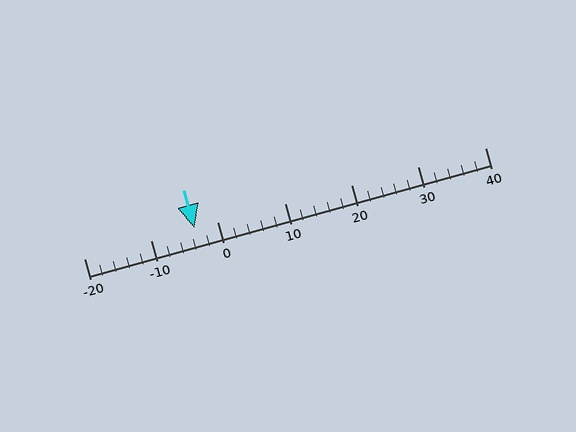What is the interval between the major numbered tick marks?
The major tick marks are spaced 10 units apart.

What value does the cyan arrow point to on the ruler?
The cyan arrow points to approximately -4.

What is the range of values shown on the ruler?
The ruler shows values from -20 to 40.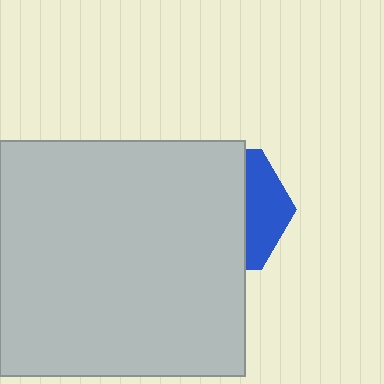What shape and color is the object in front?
The object in front is a light gray rectangle.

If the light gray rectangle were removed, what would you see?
You would see the complete blue hexagon.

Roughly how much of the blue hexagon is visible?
A small part of it is visible (roughly 32%).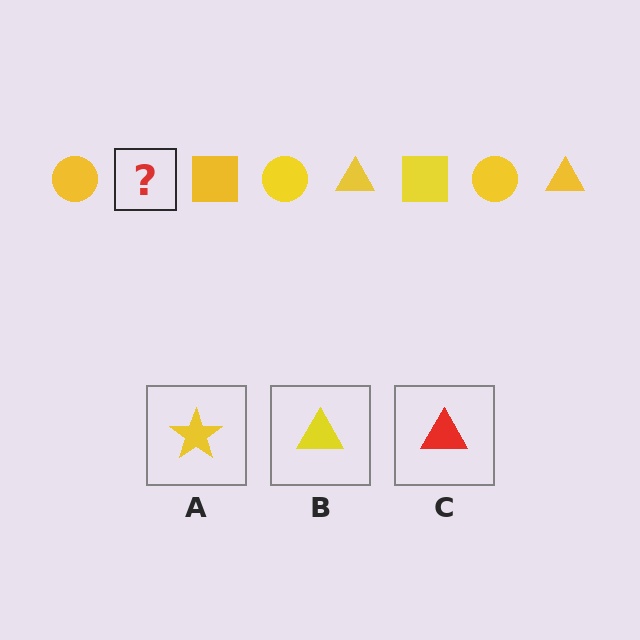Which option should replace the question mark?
Option B.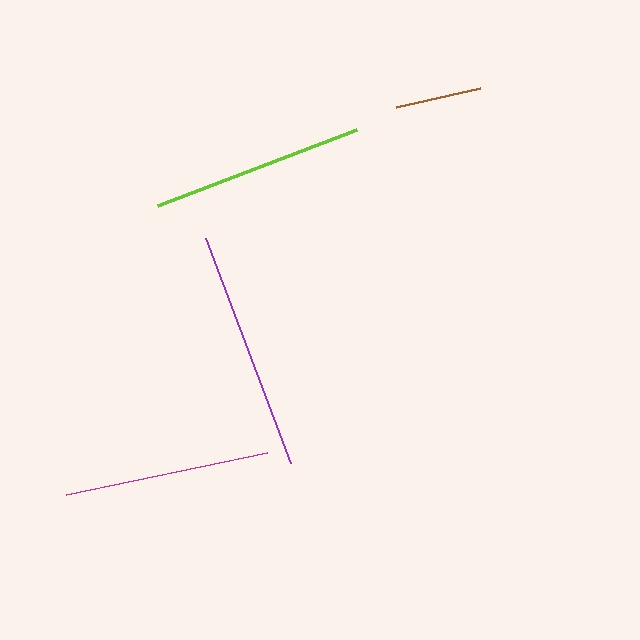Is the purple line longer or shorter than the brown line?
The purple line is longer than the brown line.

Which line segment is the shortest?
The brown line is the shortest at approximately 86 pixels.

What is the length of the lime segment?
The lime segment is approximately 214 pixels long.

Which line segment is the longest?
The purple line is the longest at approximately 241 pixels.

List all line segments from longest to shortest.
From longest to shortest: purple, lime, magenta, brown.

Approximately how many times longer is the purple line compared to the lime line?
The purple line is approximately 1.1 times the length of the lime line.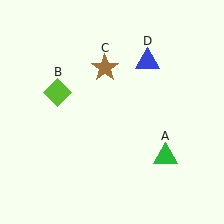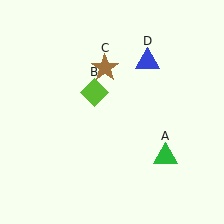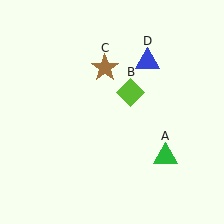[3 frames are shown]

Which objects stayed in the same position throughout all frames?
Green triangle (object A) and brown star (object C) and blue triangle (object D) remained stationary.